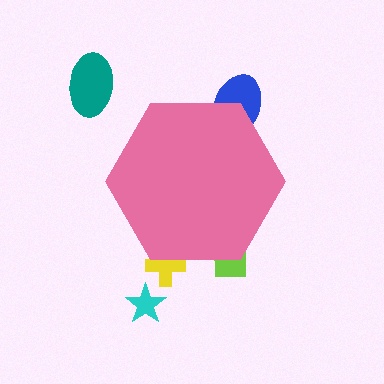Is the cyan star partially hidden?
No, the cyan star is fully visible.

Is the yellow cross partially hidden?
Yes, the yellow cross is partially hidden behind the pink hexagon.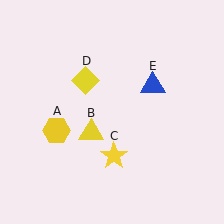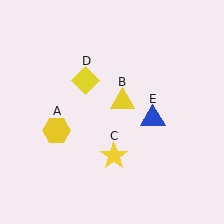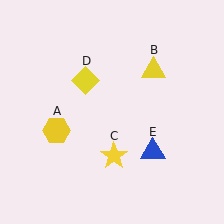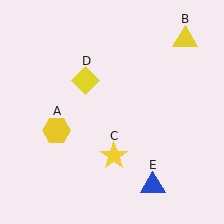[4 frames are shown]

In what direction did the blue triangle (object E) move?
The blue triangle (object E) moved down.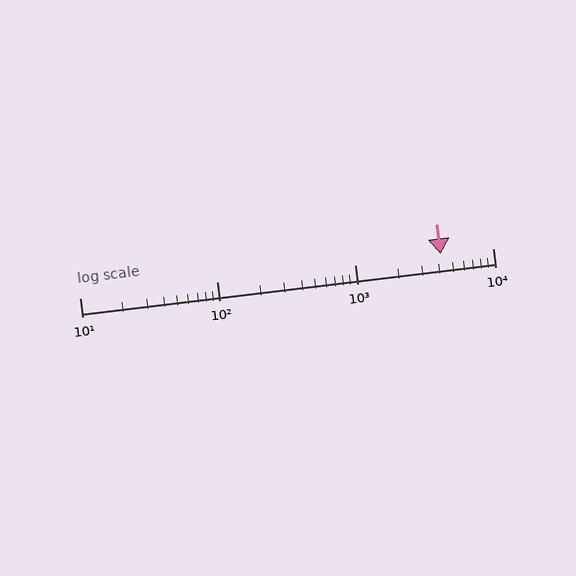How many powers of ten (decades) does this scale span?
The scale spans 3 decades, from 10 to 10000.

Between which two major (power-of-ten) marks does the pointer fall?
The pointer is between 1000 and 10000.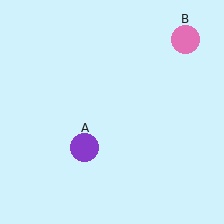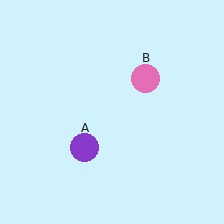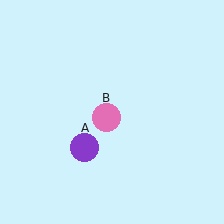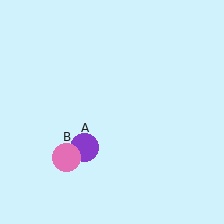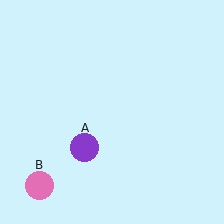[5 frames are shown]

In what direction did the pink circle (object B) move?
The pink circle (object B) moved down and to the left.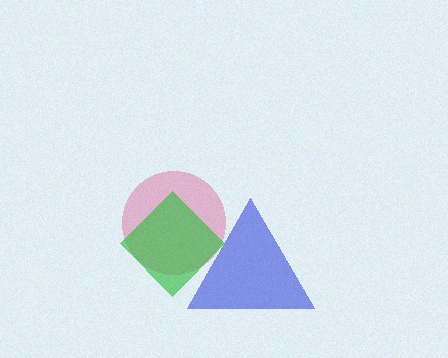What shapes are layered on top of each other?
The layered shapes are: a blue triangle, a pink circle, a green diamond.